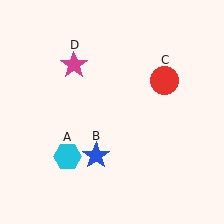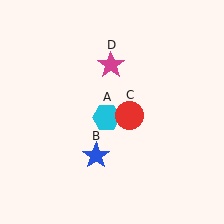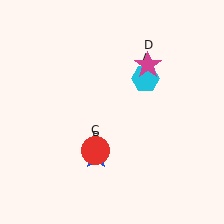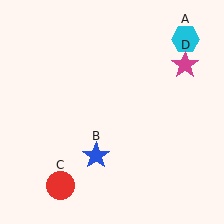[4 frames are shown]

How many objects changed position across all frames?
3 objects changed position: cyan hexagon (object A), red circle (object C), magenta star (object D).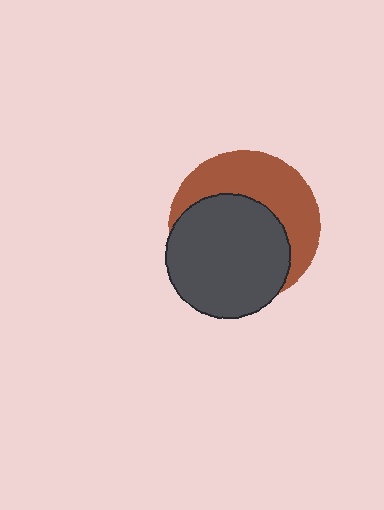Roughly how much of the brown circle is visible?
A small part of it is visible (roughly 43%).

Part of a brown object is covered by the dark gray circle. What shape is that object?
It is a circle.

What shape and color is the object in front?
The object in front is a dark gray circle.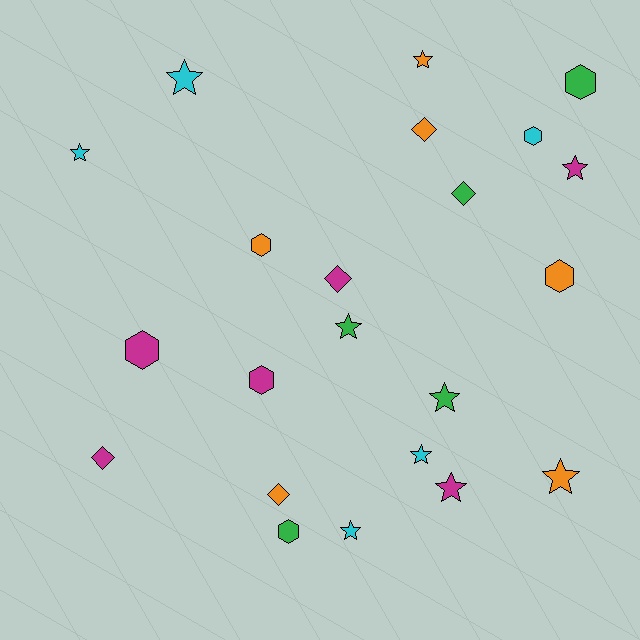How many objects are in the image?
There are 22 objects.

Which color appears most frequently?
Orange, with 6 objects.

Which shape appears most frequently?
Star, with 10 objects.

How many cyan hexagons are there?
There is 1 cyan hexagon.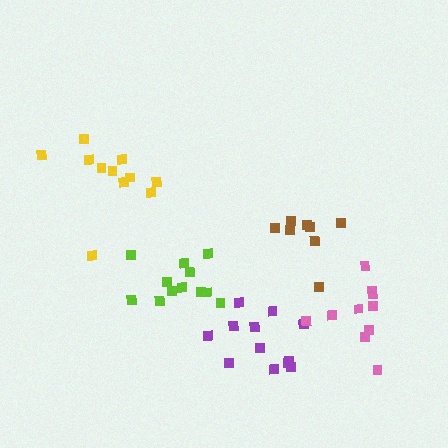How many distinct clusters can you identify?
There are 5 distinct clusters.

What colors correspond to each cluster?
The clusters are colored: lime, purple, brown, yellow, pink.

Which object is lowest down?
The purple cluster is bottommost.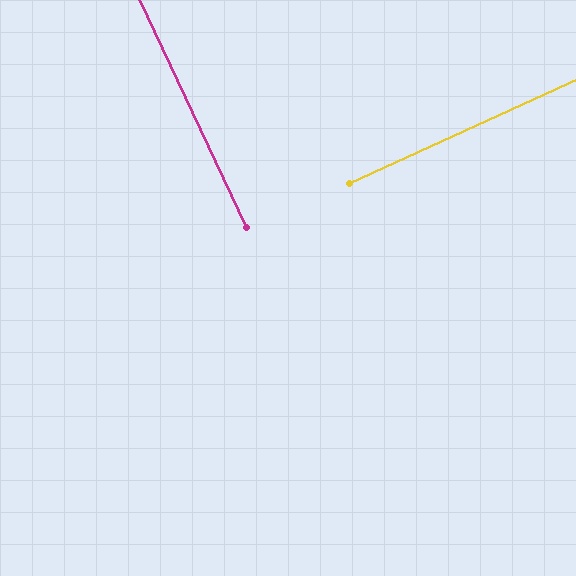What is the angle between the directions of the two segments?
Approximately 89 degrees.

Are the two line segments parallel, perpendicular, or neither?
Perpendicular — they meet at approximately 89°.